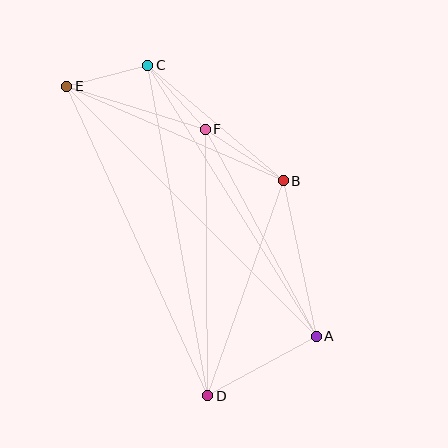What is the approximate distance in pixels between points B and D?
The distance between B and D is approximately 228 pixels.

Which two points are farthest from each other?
Points A and E are farthest from each other.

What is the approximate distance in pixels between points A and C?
The distance between A and C is approximately 319 pixels.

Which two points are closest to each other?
Points C and E are closest to each other.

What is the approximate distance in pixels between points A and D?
The distance between A and D is approximately 124 pixels.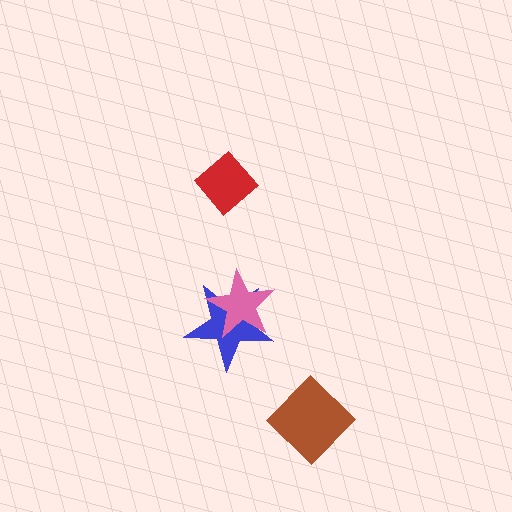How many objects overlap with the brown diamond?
0 objects overlap with the brown diamond.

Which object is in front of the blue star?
The pink star is in front of the blue star.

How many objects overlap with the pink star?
1 object overlaps with the pink star.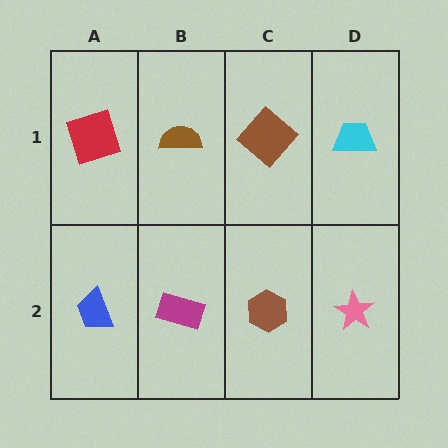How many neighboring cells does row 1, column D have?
2.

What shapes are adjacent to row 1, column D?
A pink star (row 2, column D), a brown diamond (row 1, column C).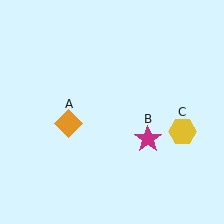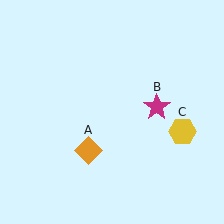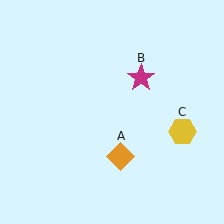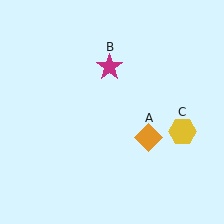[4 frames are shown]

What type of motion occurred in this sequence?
The orange diamond (object A), magenta star (object B) rotated counterclockwise around the center of the scene.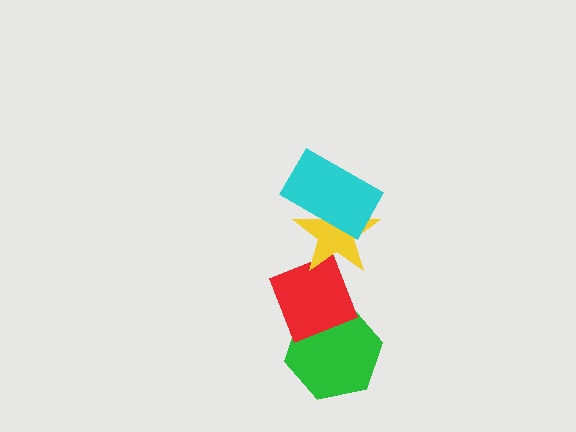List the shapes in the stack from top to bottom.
From top to bottom: the cyan rectangle, the yellow star, the red diamond, the green hexagon.